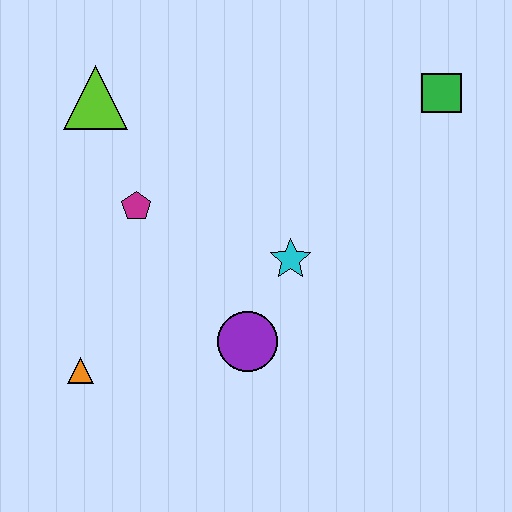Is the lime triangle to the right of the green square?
No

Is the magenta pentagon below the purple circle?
No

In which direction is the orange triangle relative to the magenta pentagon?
The orange triangle is below the magenta pentagon.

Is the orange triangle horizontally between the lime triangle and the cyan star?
No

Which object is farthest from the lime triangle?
The green square is farthest from the lime triangle.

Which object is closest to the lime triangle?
The magenta pentagon is closest to the lime triangle.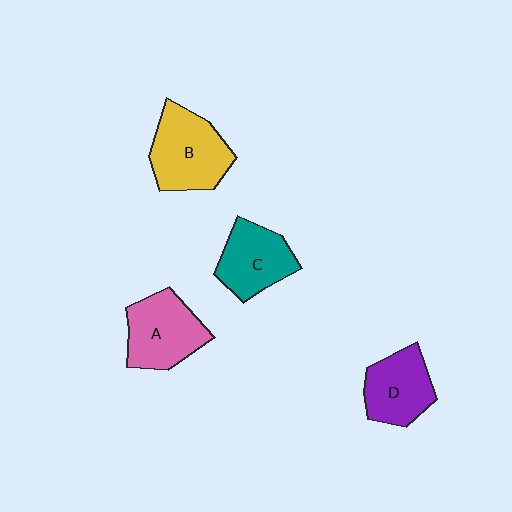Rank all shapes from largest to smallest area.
From largest to smallest: B (yellow), A (pink), C (teal), D (purple).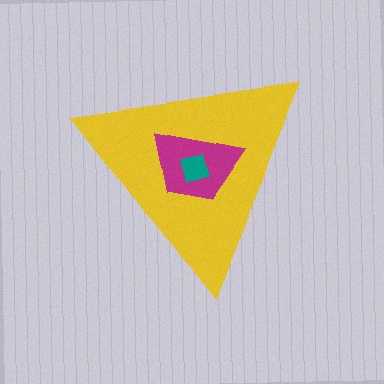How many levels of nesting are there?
3.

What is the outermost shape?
The yellow triangle.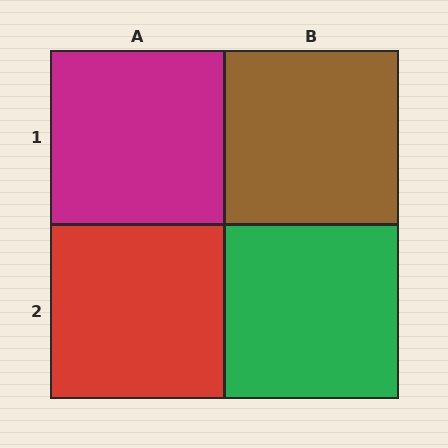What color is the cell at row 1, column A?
Magenta.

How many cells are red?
1 cell is red.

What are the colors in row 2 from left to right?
Red, green.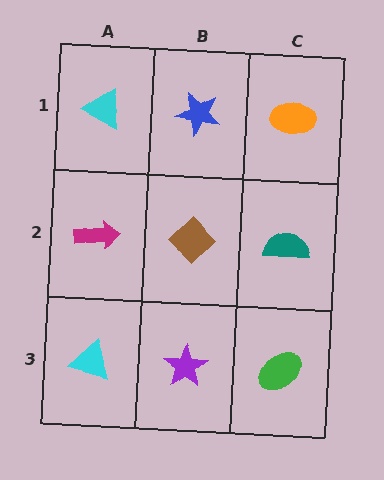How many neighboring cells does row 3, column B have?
3.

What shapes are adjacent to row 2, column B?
A blue star (row 1, column B), a purple star (row 3, column B), a magenta arrow (row 2, column A), a teal semicircle (row 2, column C).